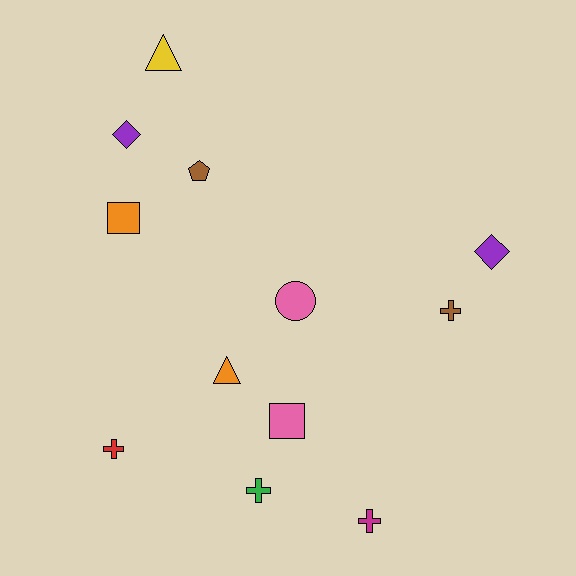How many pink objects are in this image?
There are 2 pink objects.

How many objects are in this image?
There are 12 objects.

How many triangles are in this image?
There are 2 triangles.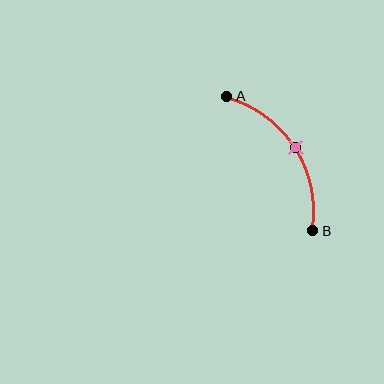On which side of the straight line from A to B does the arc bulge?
The arc bulges to the right of the straight line connecting A and B.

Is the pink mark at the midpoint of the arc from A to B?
Yes. The pink mark lies on the arc at equal arc-length from both A and B — it is the arc midpoint.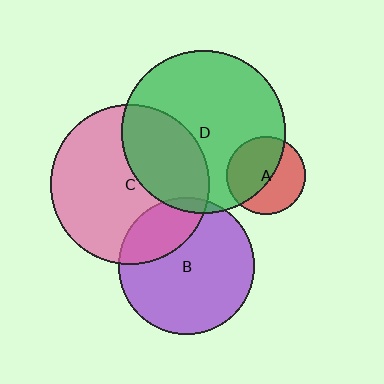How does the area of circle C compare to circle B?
Approximately 1.4 times.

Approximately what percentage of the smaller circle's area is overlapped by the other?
Approximately 5%.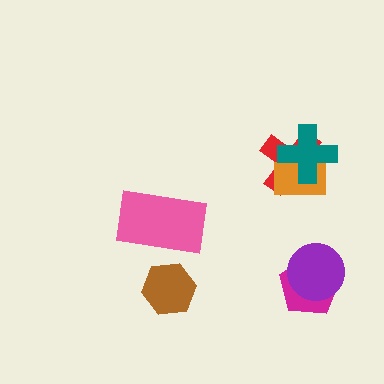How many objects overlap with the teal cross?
2 objects overlap with the teal cross.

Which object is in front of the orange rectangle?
The teal cross is in front of the orange rectangle.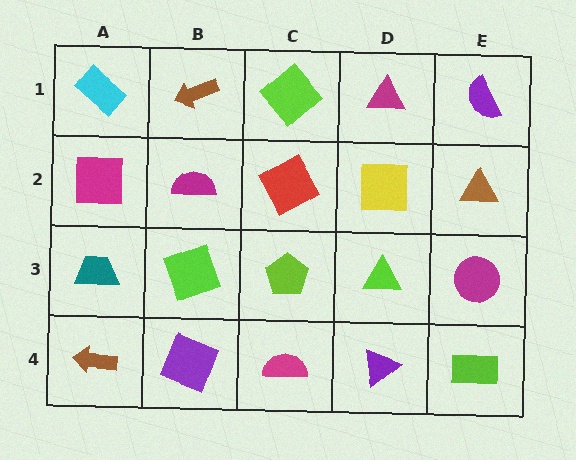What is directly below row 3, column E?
A lime rectangle.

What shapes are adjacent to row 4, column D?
A lime triangle (row 3, column D), a magenta semicircle (row 4, column C), a lime rectangle (row 4, column E).